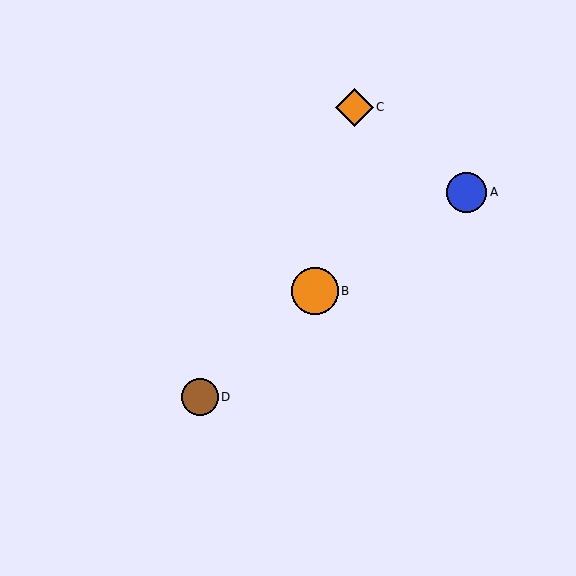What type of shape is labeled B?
Shape B is an orange circle.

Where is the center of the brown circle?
The center of the brown circle is at (200, 397).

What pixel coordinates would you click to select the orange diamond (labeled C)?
Click at (354, 107) to select the orange diamond C.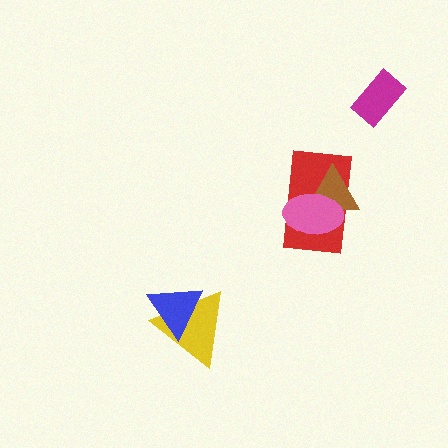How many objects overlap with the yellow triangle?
1 object overlaps with the yellow triangle.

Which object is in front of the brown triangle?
The pink ellipse is in front of the brown triangle.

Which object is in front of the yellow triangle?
The blue triangle is in front of the yellow triangle.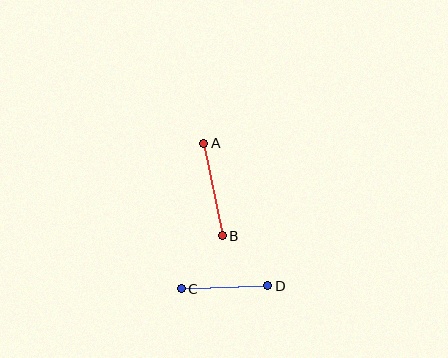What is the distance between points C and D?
The distance is approximately 87 pixels.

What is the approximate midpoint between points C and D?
The midpoint is at approximately (224, 287) pixels.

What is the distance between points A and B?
The distance is approximately 95 pixels.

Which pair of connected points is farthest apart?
Points A and B are farthest apart.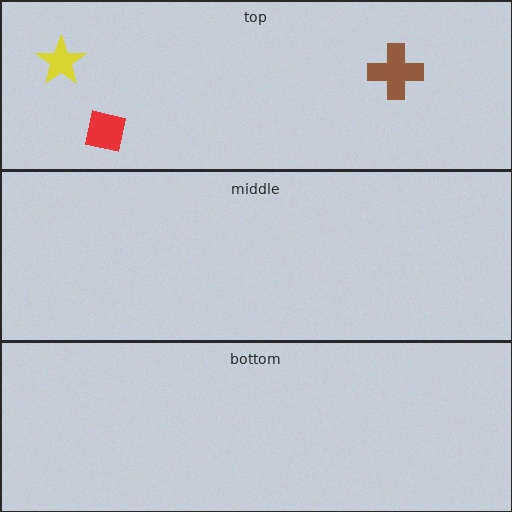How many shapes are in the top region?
3.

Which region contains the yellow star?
The top region.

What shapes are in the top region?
The brown cross, the red square, the yellow star.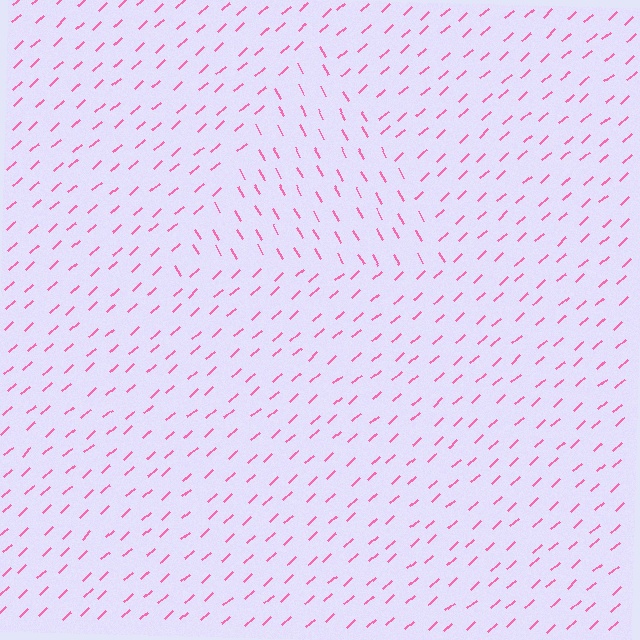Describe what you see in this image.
The image is filled with small pink line segments. A triangle region in the image has lines oriented differently from the surrounding lines, creating a visible texture boundary.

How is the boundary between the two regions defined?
The boundary is defined purely by a change in line orientation (approximately 77 degrees difference). All lines are the same color and thickness.